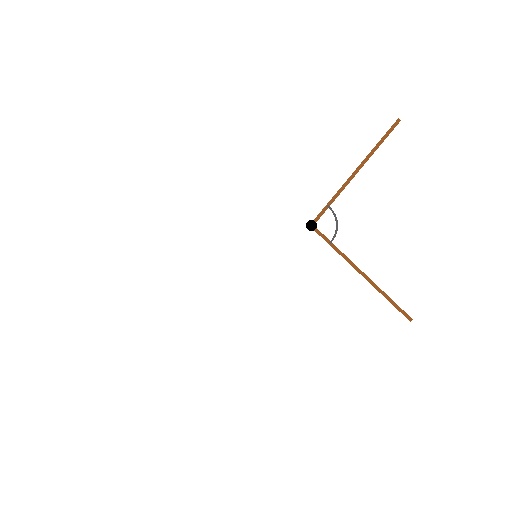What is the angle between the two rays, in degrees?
Approximately 94 degrees.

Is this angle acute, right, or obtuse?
It is approximately a right angle.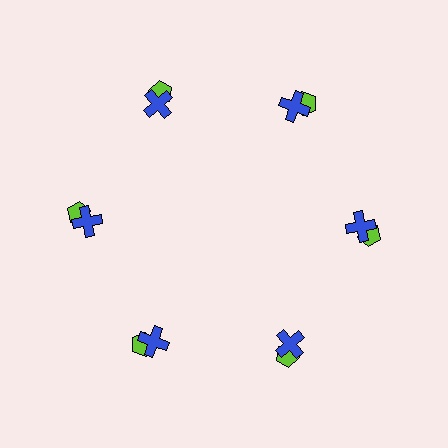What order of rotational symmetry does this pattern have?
This pattern has 6-fold rotational symmetry.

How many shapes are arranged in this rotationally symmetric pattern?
There are 12 shapes, arranged in 6 groups of 2.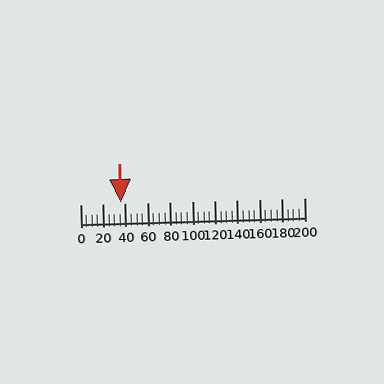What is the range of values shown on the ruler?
The ruler shows values from 0 to 200.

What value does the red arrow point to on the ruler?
The red arrow points to approximately 36.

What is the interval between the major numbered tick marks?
The major tick marks are spaced 20 units apart.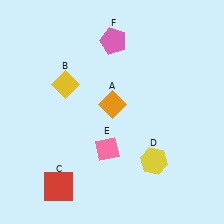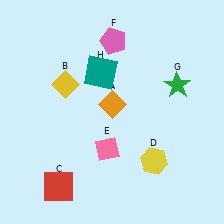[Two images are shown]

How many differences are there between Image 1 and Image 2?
There are 2 differences between the two images.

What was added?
A green star (G), a teal square (H) were added in Image 2.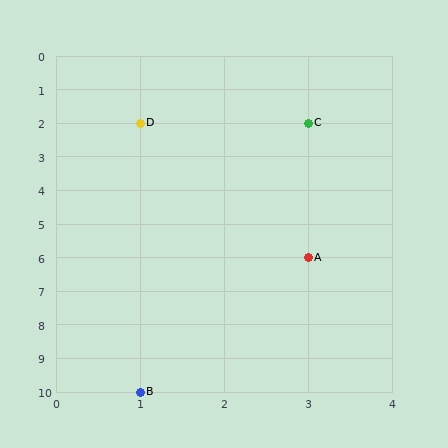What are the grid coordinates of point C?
Point C is at grid coordinates (3, 2).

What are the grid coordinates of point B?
Point B is at grid coordinates (1, 10).